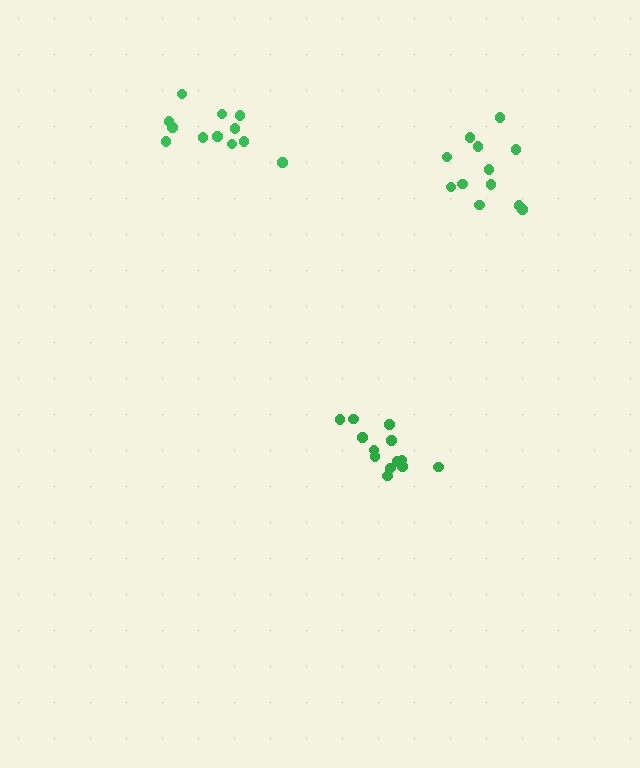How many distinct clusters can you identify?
There are 3 distinct clusters.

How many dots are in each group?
Group 1: 12 dots, Group 2: 12 dots, Group 3: 14 dots (38 total).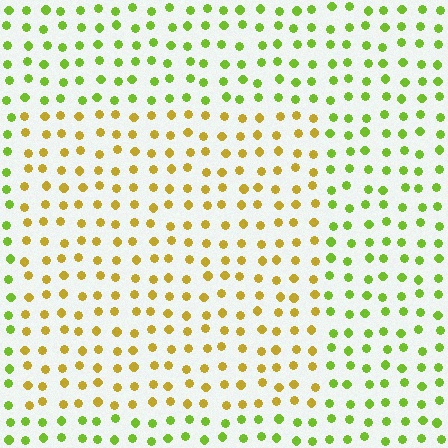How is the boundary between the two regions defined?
The boundary is defined purely by a slight shift in hue (about 43 degrees). Spacing, size, and orientation are identical on both sides.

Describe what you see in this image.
The image is filled with small lime elements in a uniform arrangement. A rectangle-shaped region is visible where the elements are tinted to a slightly different hue, forming a subtle color boundary.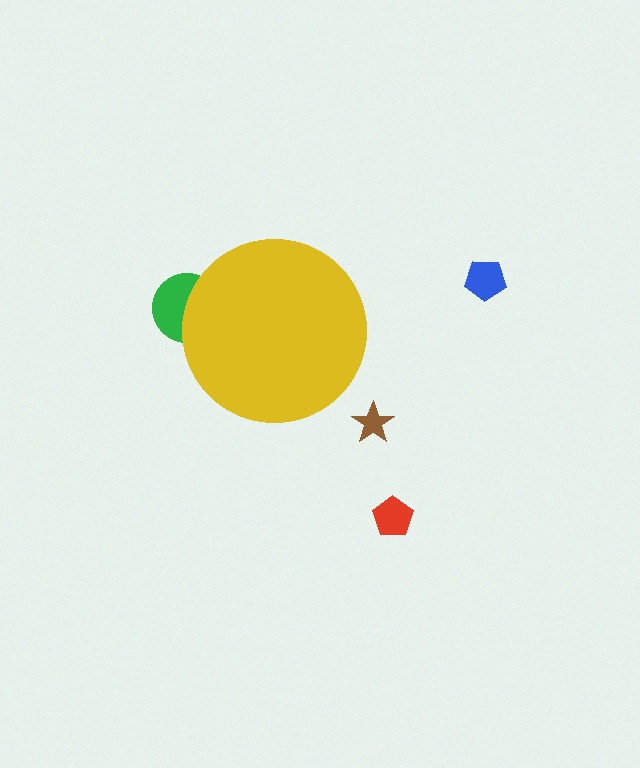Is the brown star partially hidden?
No, the brown star is fully visible.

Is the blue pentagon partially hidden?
No, the blue pentagon is fully visible.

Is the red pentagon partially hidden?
No, the red pentagon is fully visible.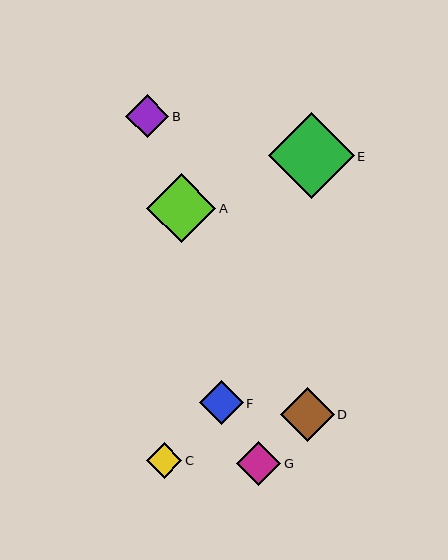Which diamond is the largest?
Diamond E is the largest with a size of approximately 86 pixels.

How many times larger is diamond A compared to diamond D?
Diamond A is approximately 1.3 times the size of diamond D.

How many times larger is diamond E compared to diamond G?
Diamond E is approximately 1.9 times the size of diamond G.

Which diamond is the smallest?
Diamond C is the smallest with a size of approximately 36 pixels.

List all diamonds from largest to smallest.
From largest to smallest: E, A, D, G, F, B, C.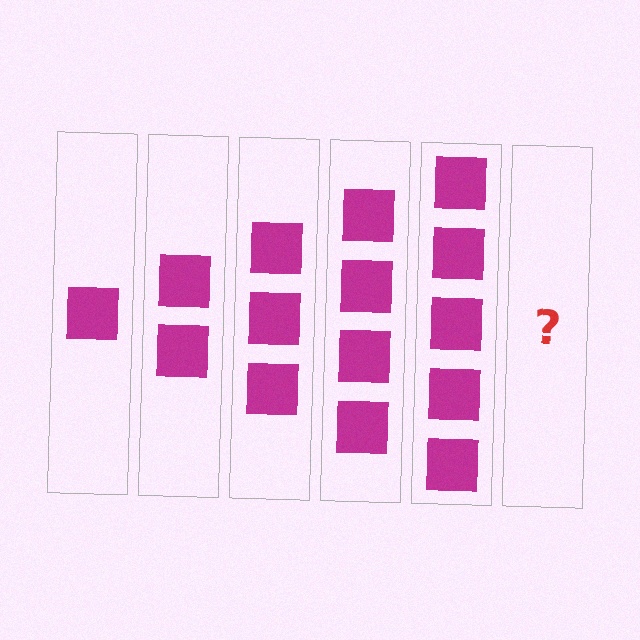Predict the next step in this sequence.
The next step is 6 squares.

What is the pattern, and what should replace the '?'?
The pattern is that each step adds one more square. The '?' should be 6 squares.